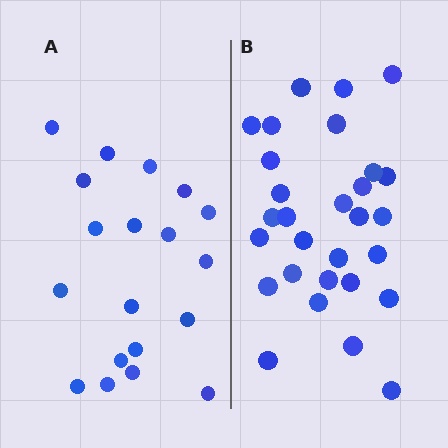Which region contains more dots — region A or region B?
Region B (the right region) has more dots.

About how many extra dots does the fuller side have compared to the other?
Region B has roughly 10 or so more dots than region A.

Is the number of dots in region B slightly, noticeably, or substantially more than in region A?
Region B has substantially more. The ratio is roughly 1.5 to 1.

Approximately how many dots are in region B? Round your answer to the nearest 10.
About 30 dots. (The exact count is 29, which rounds to 30.)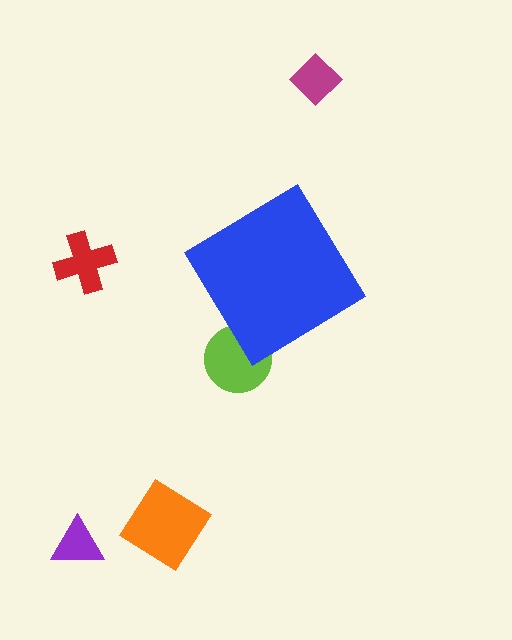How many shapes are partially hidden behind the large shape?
1 shape is partially hidden.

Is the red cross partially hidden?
No, the red cross is fully visible.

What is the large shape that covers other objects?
A blue diamond.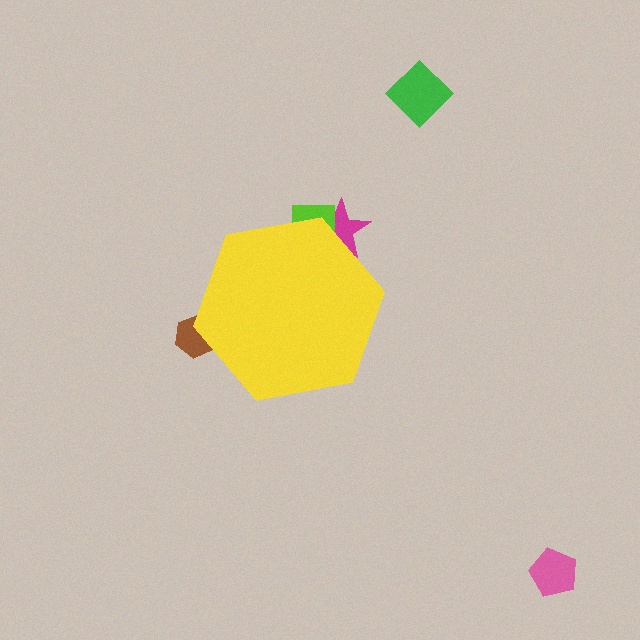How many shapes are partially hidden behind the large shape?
3 shapes are partially hidden.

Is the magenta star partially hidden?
Yes, the magenta star is partially hidden behind the yellow hexagon.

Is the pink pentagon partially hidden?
No, the pink pentagon is fully visible.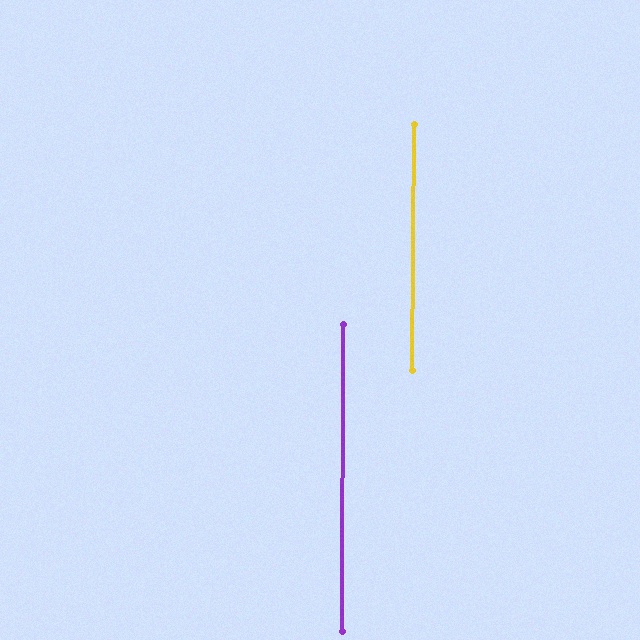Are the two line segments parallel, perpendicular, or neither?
Parallel — their directions differ by only 0.3°.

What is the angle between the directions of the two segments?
Approximately 0 degrees.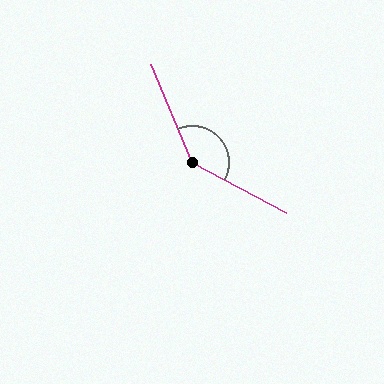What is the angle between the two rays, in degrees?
Approximately 141 degrees.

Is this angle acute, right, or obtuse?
It is obtuse.